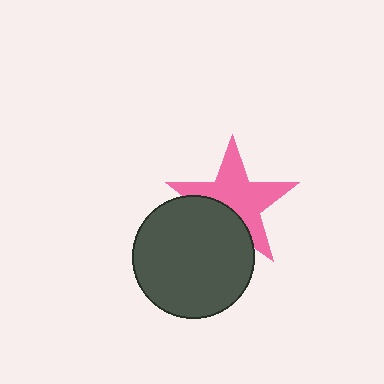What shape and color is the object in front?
The object in front is a dark gray circle.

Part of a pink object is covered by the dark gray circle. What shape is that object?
It is a star.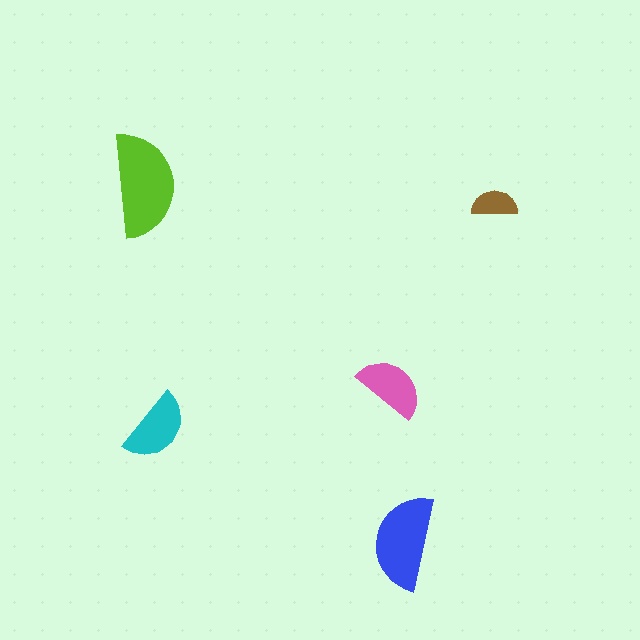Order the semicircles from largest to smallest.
the lime one, the blue one, the cyan one, the pink one, the brown one.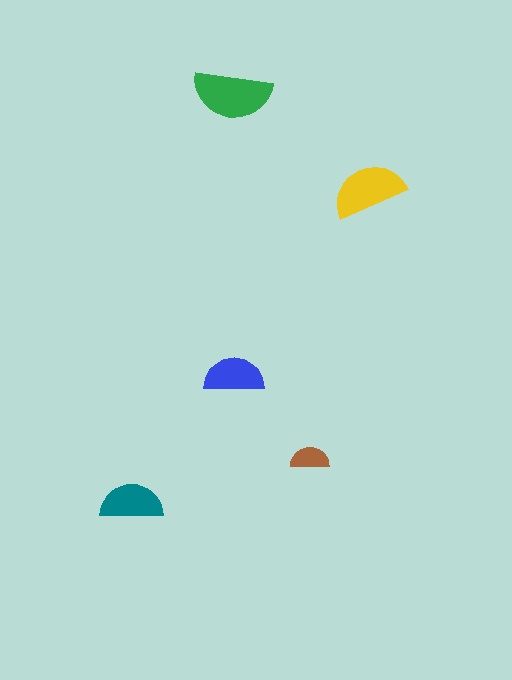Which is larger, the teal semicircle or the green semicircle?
The green one.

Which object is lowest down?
The teal semicircle is bottommost.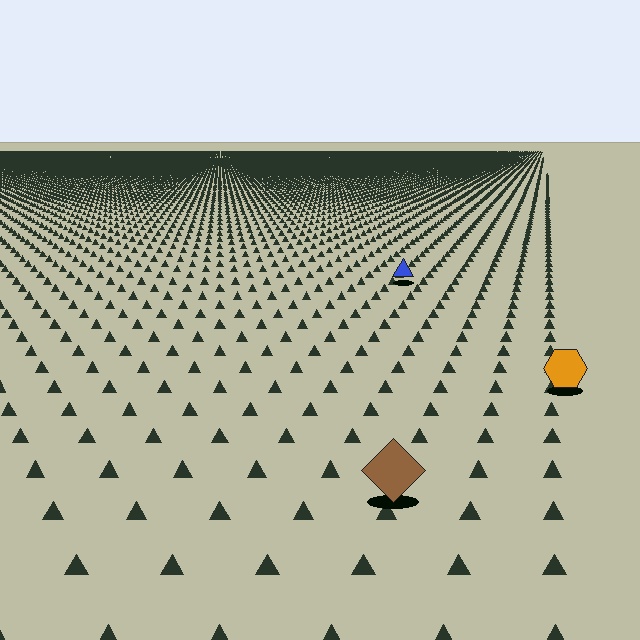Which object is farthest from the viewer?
The blue triangle is farthest from the viewer. It appears smaller and the ground texture around it is denser.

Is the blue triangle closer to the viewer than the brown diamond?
No. The brown diamond is closer — you can tell from the texture gradient: the ground texture is coarser near it.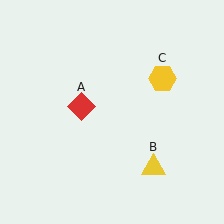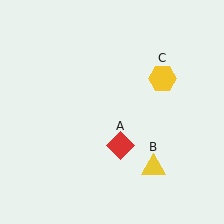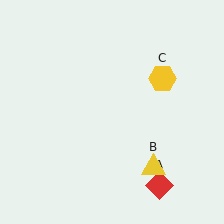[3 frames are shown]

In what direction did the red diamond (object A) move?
The red diamond (object A) moved down and to the right.